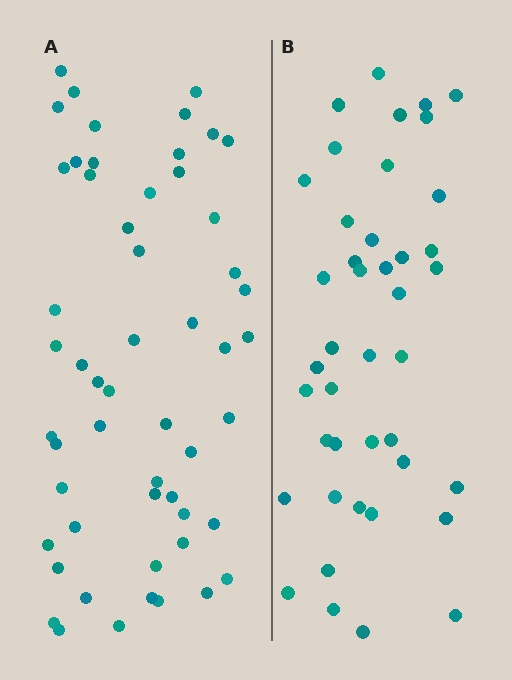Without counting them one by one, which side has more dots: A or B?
Region A (the left region) has more dots.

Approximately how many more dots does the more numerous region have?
Region A has roughly 12 or so more dots than region B.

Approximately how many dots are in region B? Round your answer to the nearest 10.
About 40 dots. (The exact count is 42, which rounds to 40.)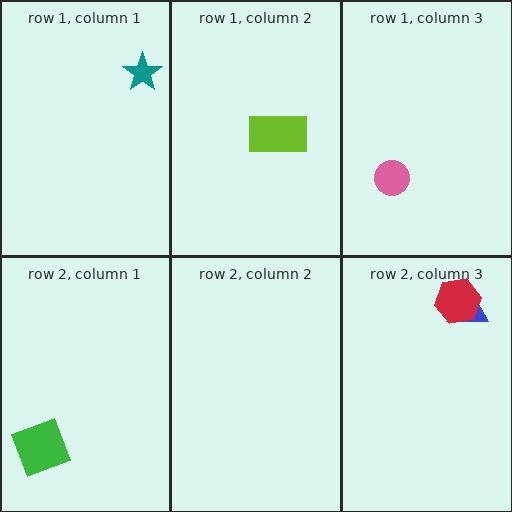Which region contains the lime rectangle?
The row 1, column 2 region.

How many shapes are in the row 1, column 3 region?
1.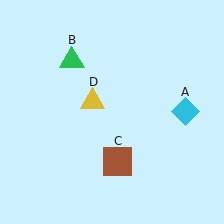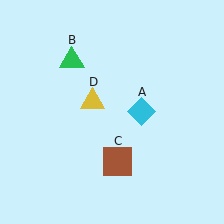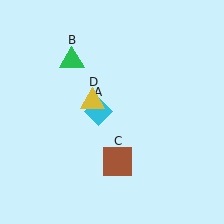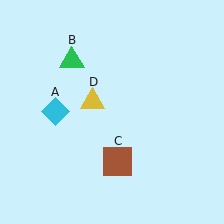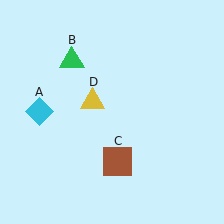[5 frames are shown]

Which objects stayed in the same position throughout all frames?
Green triangle (object B) and brown square (object C) and yellow triangle (object D) remained stationary.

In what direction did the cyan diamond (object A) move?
The cyan diamond (object A) moved left.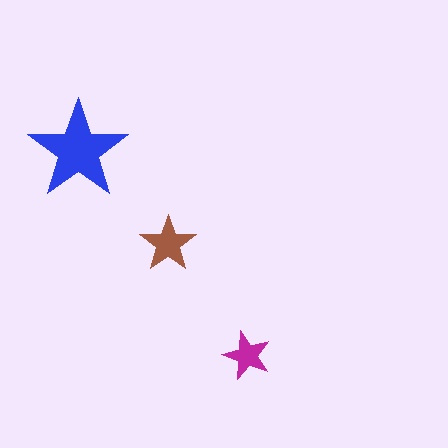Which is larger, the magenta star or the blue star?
The blue one.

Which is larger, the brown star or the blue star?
The blue one.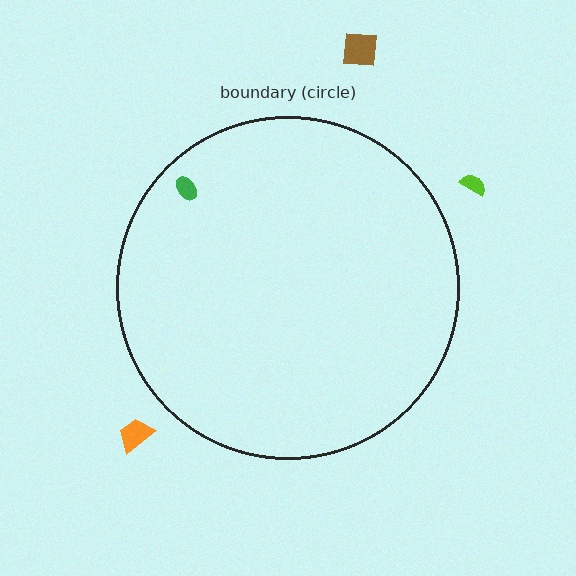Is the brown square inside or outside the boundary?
Outside.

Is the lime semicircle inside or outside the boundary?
Outside.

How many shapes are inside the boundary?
1 inside, 3 outside.